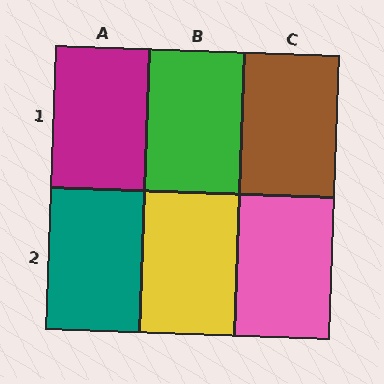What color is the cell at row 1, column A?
Magenta.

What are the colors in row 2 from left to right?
Teal, yellow, pink.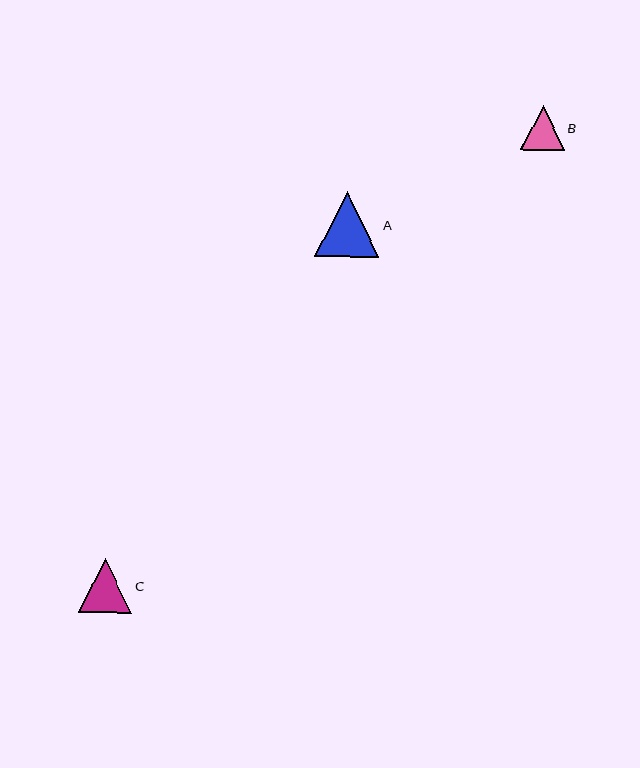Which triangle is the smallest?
Triangle B is the smallest with a size of approximately 44 pixels.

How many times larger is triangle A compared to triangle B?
Triangle A is approximately 1.5 times the size of triangle B.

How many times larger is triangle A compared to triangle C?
Triangle A is approximately 1.2 times the size of triangle C.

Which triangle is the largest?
Triangle A is the largest with a size of approximately 65 pixels.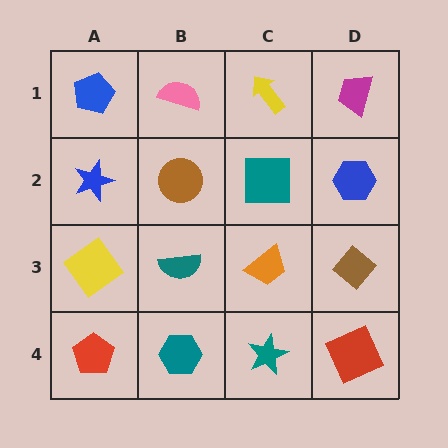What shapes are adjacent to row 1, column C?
A teal square (row 2, column C), a pink semicircle (row 1, column B), a magenta trapezoid (row 1, column D).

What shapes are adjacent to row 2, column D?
A magenta trapezoid (row 1, column D), a brown diamond (row 3, column D), a teal square (row 2, column C).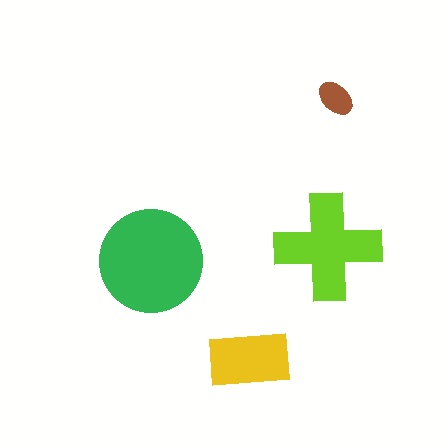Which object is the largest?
The green circle.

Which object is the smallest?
The brown ellipse.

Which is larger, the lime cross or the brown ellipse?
The lime cross.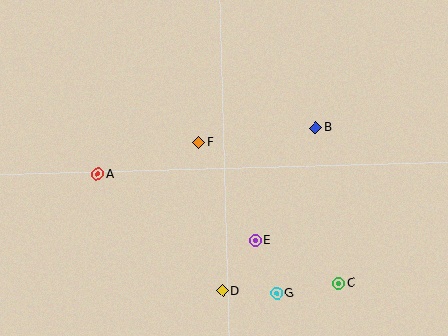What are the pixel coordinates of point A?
Point A is at (98, 174).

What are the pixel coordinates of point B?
Point B is at (316, 128).